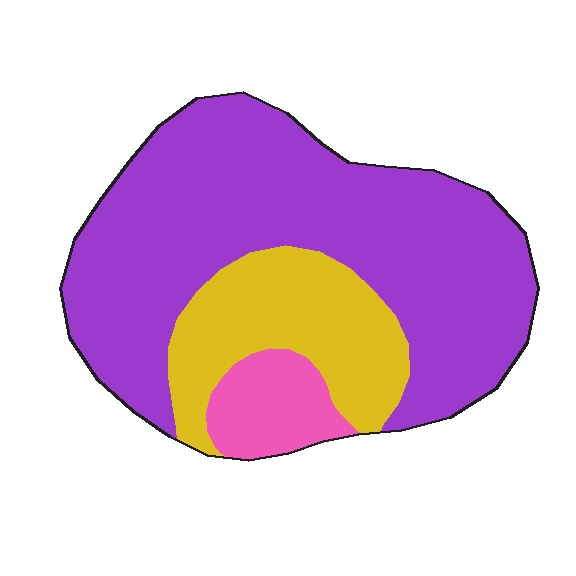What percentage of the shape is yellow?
Yellow covers roughly 25% of the shape.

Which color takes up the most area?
Purple, at roughly 70%.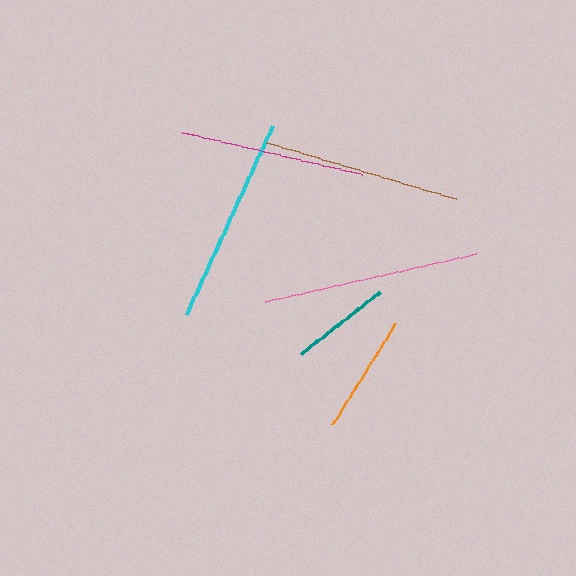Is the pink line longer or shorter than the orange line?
The pink line is longer than the orange line.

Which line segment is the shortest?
The teal line is the shortest at approximately 100 pixels.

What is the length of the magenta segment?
The magenta segment is approximately 185 pixels long.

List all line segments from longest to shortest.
From longest to shortest: pink, cyan, brown, magenta, orange, teal.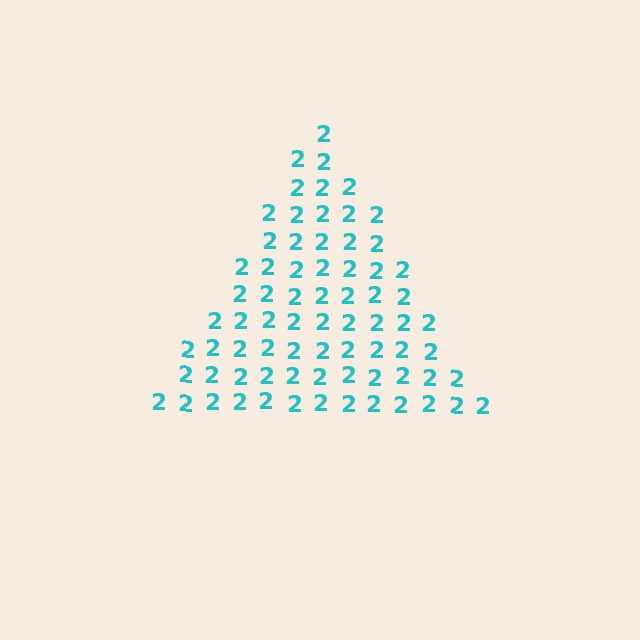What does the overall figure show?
The overall figure shows a triangle.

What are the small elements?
The small elements are digit 2's.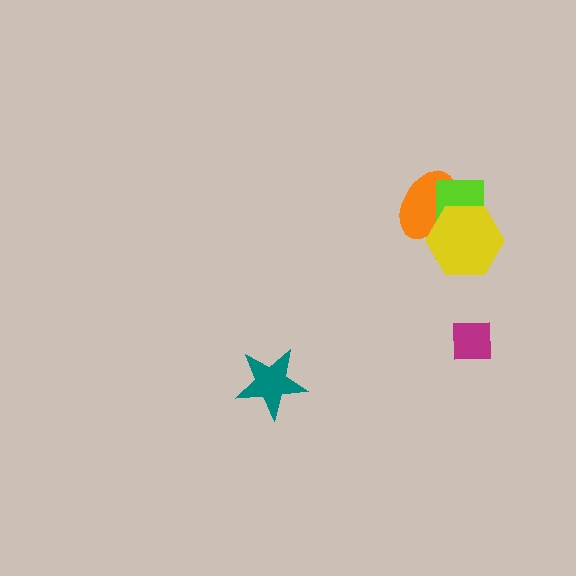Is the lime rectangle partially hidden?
Yes, it is partially covered by another shape.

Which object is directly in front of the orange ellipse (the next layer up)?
The lime rectangle is directly in front of the orange ellipse.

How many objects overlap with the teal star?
0 objects overlap with the teal star.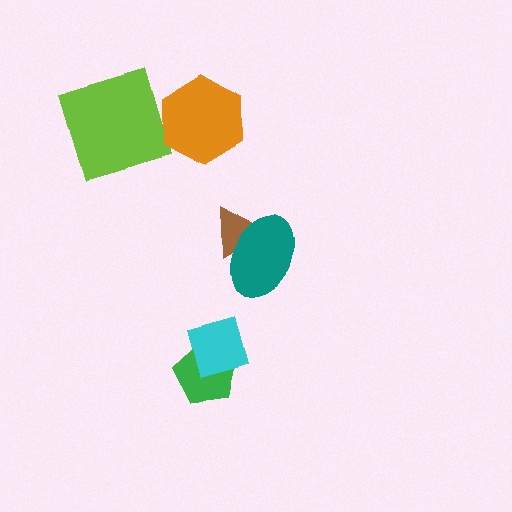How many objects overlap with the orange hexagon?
0 objects overlap with the orange hexagon.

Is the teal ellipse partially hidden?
No, no other shape covers it.